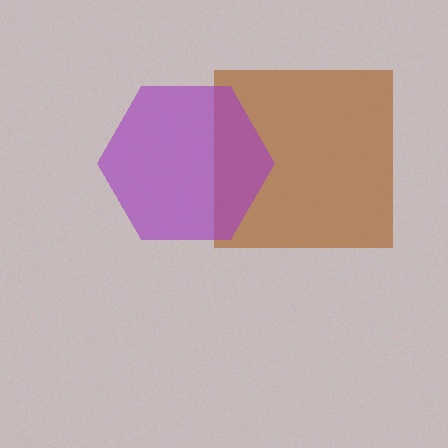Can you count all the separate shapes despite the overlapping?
Yes, there are 2 separate shapes.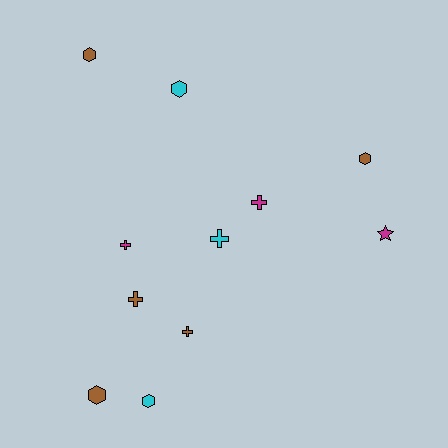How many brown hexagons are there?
There are 3 brown hexagons.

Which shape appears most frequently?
Cross, with 5 objects.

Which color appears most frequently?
Brown, with 5 objects.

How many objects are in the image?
There are 11 objects.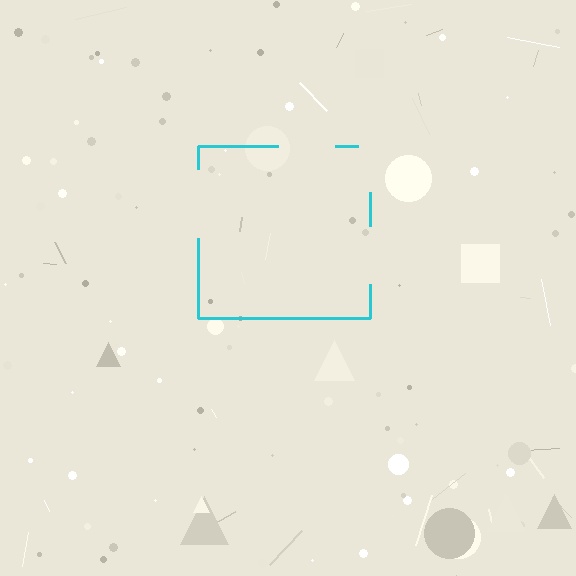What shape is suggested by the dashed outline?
The dashed outline suggests a square.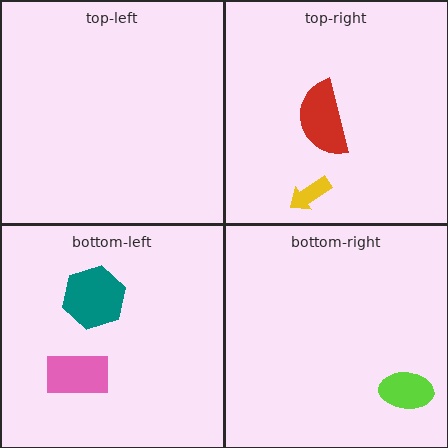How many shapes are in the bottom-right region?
1.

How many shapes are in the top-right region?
2.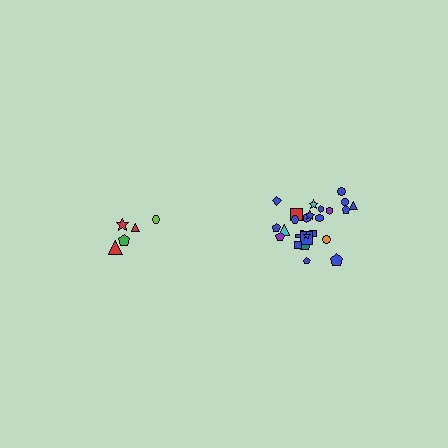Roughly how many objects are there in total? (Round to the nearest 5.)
Roughly 30 objects in total.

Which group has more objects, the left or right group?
The right group.